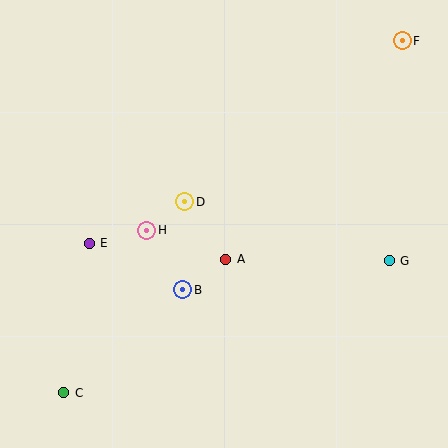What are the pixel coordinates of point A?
Point A is at (226, 259).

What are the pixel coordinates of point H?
Point H is at (147, 230).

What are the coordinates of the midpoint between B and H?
The midpoint between B and H is at (165, 260).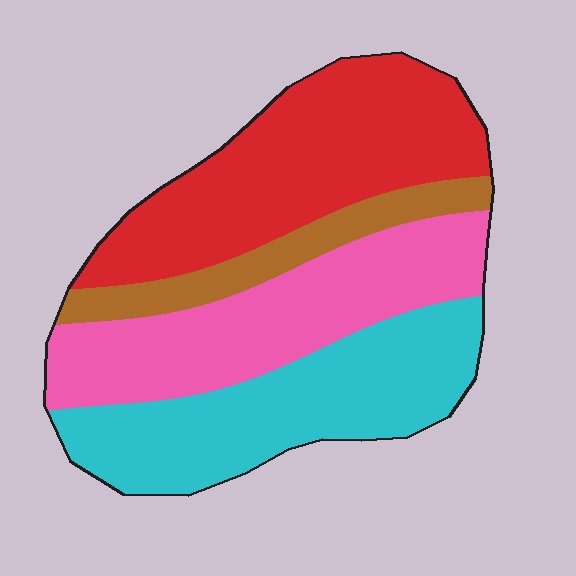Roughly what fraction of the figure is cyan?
Cyan covers roughly 30% of the figure.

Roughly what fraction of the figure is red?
Red takes up between a quarter and a half of the figure.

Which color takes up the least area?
Brown, at roughly 10%.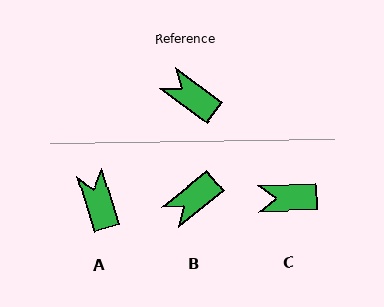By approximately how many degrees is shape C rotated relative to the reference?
Approximately 38 degrees counter-clockwise.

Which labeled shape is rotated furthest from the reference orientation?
B, about 76 degrees away.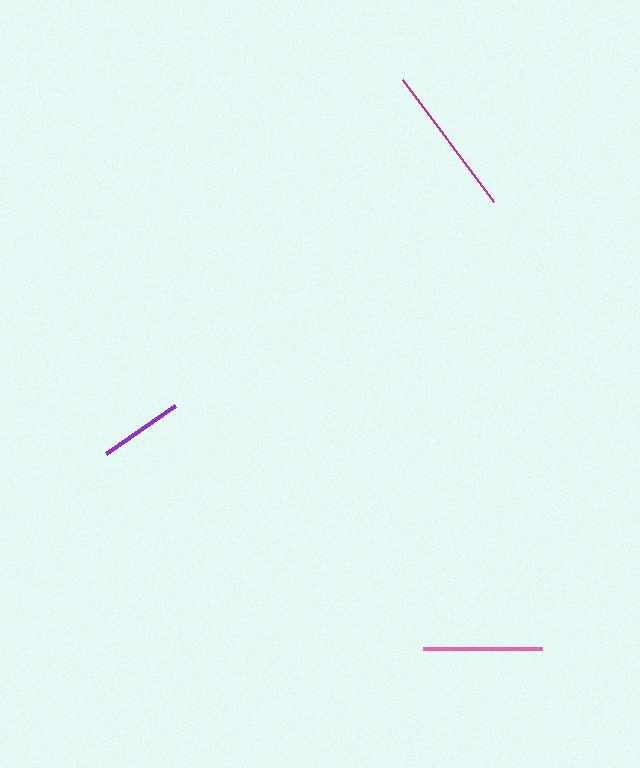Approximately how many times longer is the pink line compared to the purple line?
The pink line is approximately 1.4 times the length of the purple line.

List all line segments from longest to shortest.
From longest to shortest: magenta, pink, purple.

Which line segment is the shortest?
The purple line is the shortest at approximately 84 pixels.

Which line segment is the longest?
The magenta line is the longest at approximately 152 pixels.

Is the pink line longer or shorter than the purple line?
The pink line is longer than the purple line.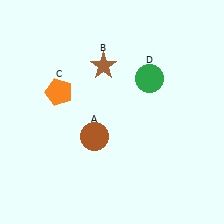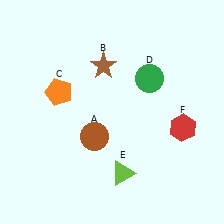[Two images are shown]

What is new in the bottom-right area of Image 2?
A lime triangle (E) was added in the bottom-right area of Image 2.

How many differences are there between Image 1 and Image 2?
There are 2 differences between the two images.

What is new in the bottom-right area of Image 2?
A red hexagon (F) was added in the bottom-right area of Image 2.